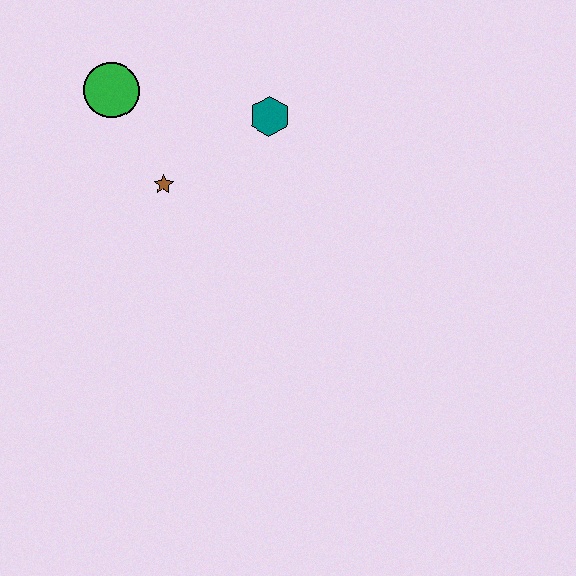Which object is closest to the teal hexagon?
The brown star is closest to the teal hexagon.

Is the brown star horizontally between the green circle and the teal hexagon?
Yes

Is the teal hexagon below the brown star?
No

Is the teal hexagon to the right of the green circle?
Yes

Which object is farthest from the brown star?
The teal hexagon is farthest from the brown star.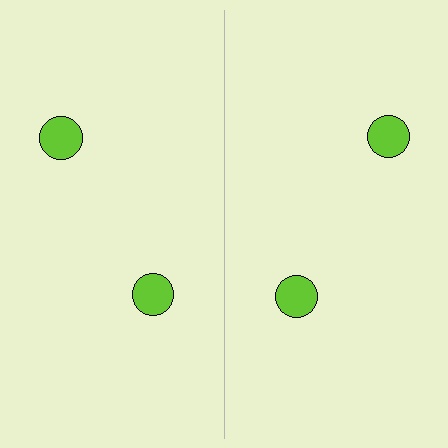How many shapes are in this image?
There are 4 shapes in this image.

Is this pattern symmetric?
Yes, this pattern has bilateral (reflection) symmetry.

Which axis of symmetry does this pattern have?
The pattern has a vertical axis of symmetry running through the center of the image.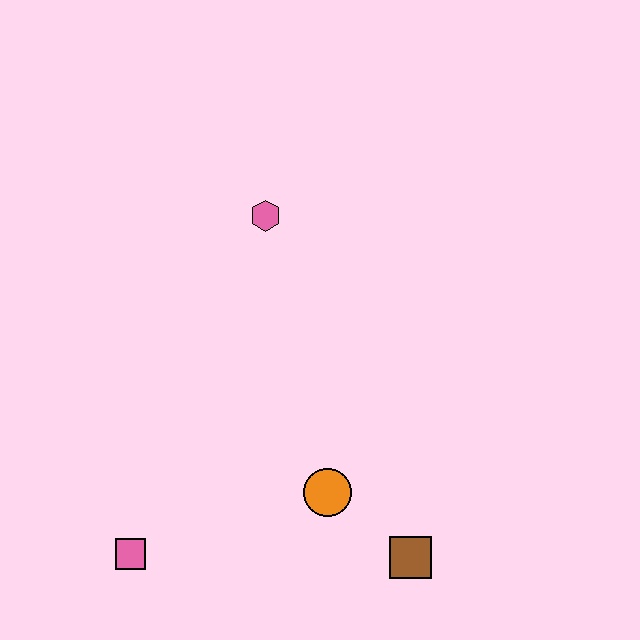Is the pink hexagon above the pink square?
Yes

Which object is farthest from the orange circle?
The pink hexagon is farthest from the orange circle.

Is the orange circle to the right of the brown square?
No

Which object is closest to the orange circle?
The brown square is closest to the orange circle.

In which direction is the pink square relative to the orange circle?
The pink square is to the left of the orange circle.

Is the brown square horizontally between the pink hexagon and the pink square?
No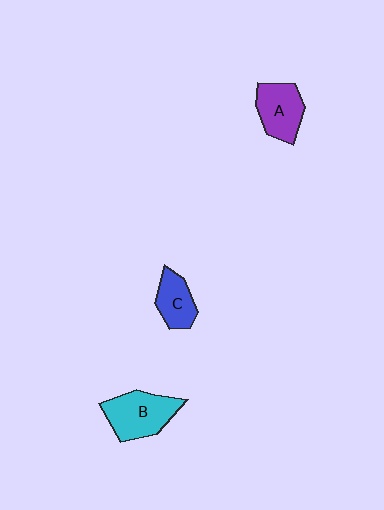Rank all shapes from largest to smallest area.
From largest to smallest: B (cyan), A (purple), C (blue).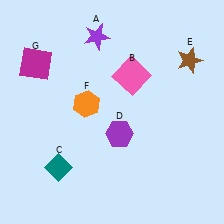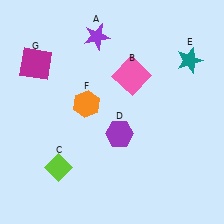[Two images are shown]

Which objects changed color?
C changed from teal to lime. E changed from brown to teal.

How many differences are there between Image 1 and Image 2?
There are 2 differences between the two images.